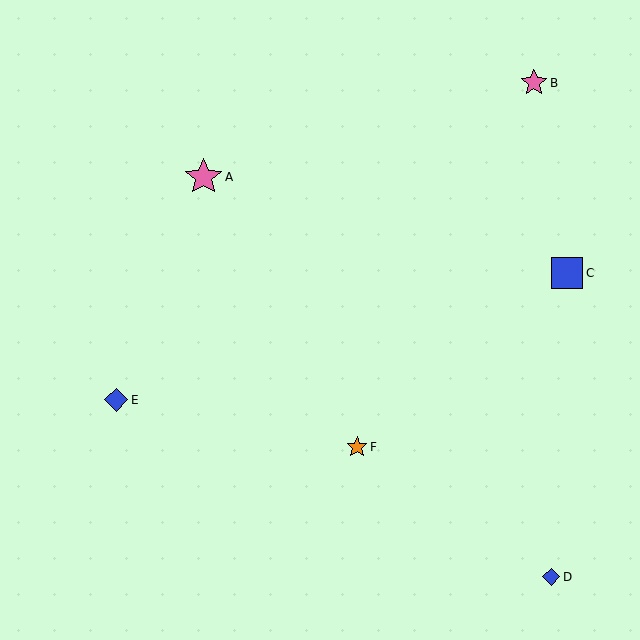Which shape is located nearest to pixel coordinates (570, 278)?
The blue square (labeled C) at (567, 273) is nearest to that location.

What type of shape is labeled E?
Shape E is a blue diamond.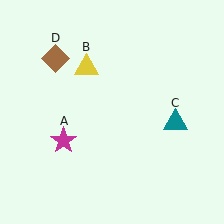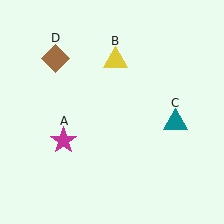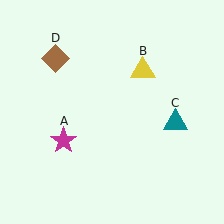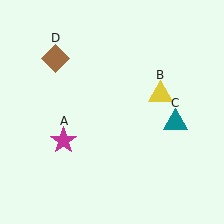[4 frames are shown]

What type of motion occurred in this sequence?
The yellow triangle (object B) rotated clockwise around the center of the scene.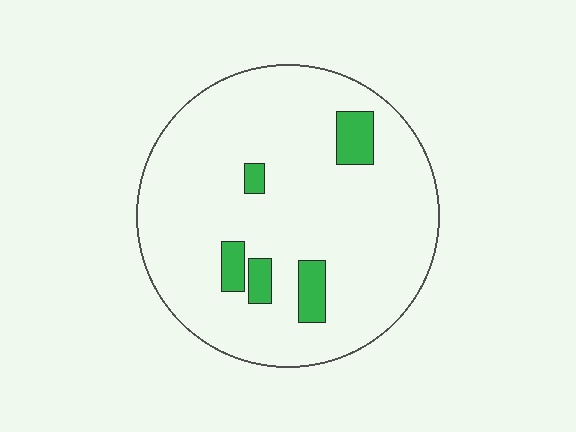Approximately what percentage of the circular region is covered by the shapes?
Approximately 10%.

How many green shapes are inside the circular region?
5.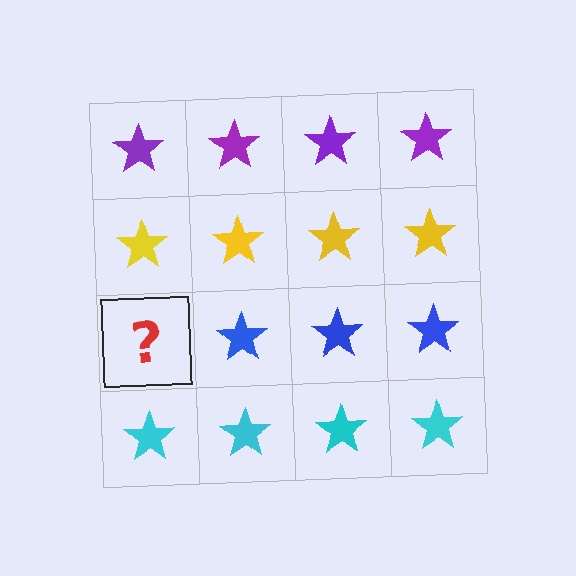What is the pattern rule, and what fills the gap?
The rule is that each row has a consistent color. The gap should be filled with a blue star.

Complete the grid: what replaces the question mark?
The question mark should be replaced with a blue star.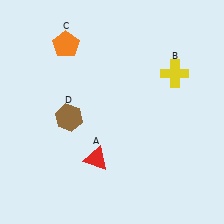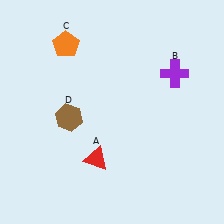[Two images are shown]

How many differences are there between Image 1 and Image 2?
There is 1 difference between the two images.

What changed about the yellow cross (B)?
In Image 1, B is yellow. In Image 2, it changed to purple.